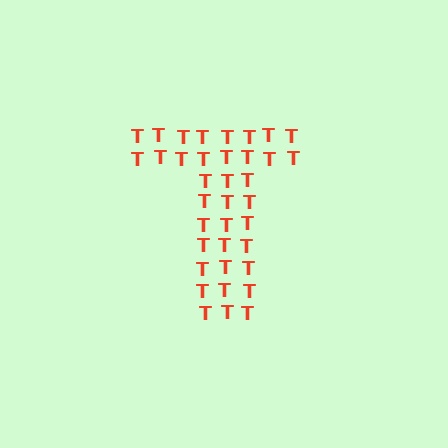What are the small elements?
The small elements are letter T's.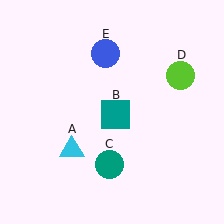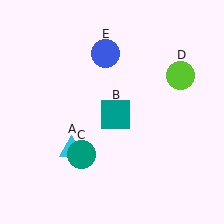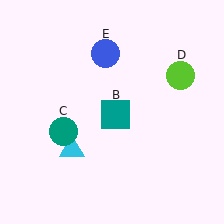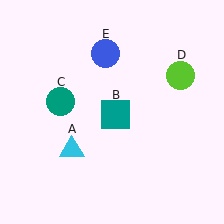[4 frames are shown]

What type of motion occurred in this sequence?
The teal circle (object C) rotated clockwise around the center of the scene.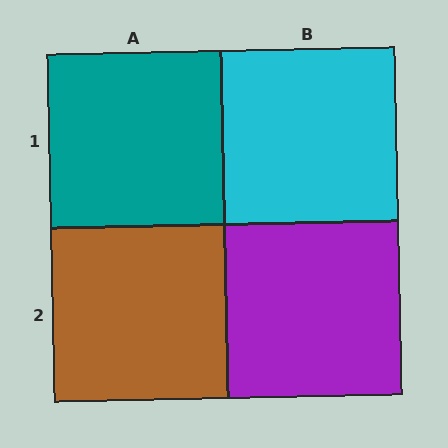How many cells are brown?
1 cell is brown.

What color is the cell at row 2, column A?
Brown.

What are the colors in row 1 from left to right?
Teal, cyan.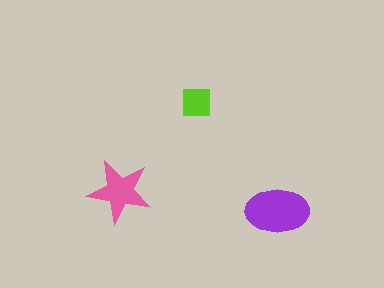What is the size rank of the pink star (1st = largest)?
2nd.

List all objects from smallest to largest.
The lime square, the pink star, the purple ellipse.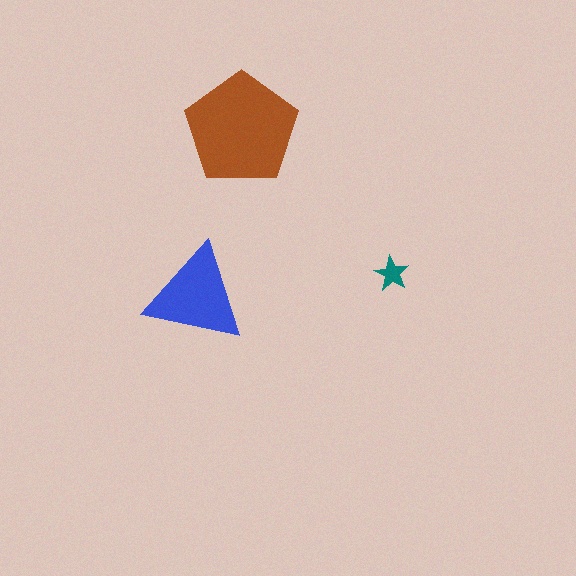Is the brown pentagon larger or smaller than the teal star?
Larger.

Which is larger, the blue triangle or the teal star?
The blue triangle.